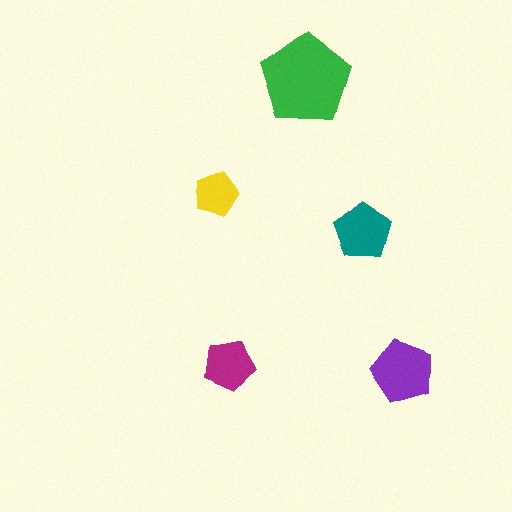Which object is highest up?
The green pentagon is topmost.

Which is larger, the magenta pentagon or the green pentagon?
The green one.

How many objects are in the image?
There are 5 objects in the image.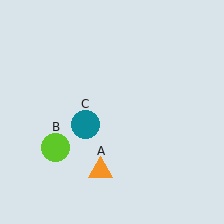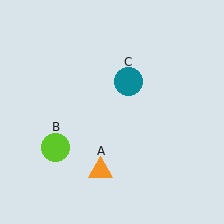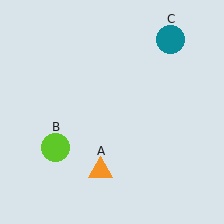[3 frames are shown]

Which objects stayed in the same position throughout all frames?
Orange triangle (object A) and lime circle (object B) remained stationary.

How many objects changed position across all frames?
1 object changed position: teal circle (object C).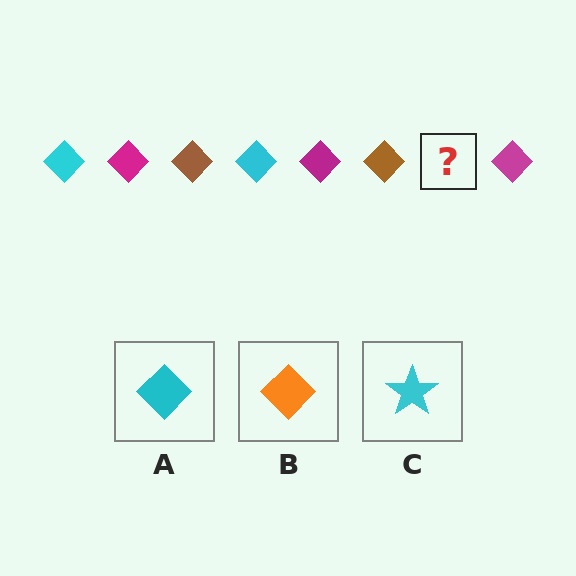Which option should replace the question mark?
Option A.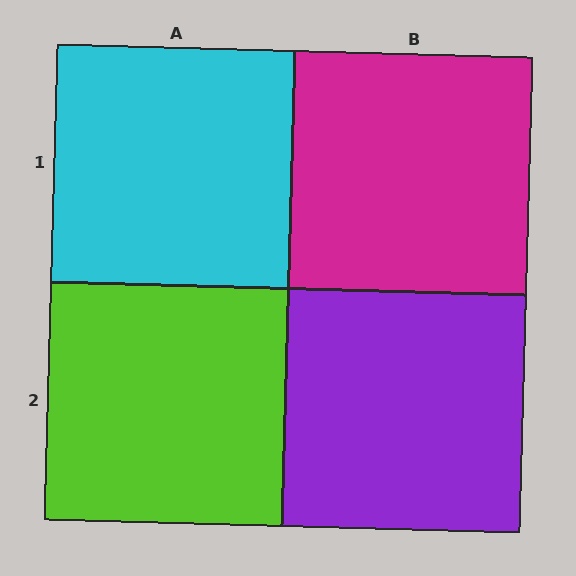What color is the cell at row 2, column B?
Purple.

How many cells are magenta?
1 cell is magenta.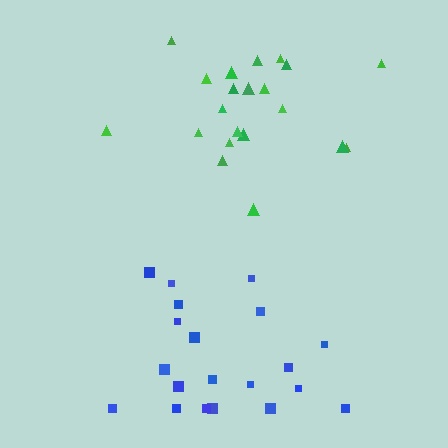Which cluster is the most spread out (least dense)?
Blue.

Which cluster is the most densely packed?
Green.